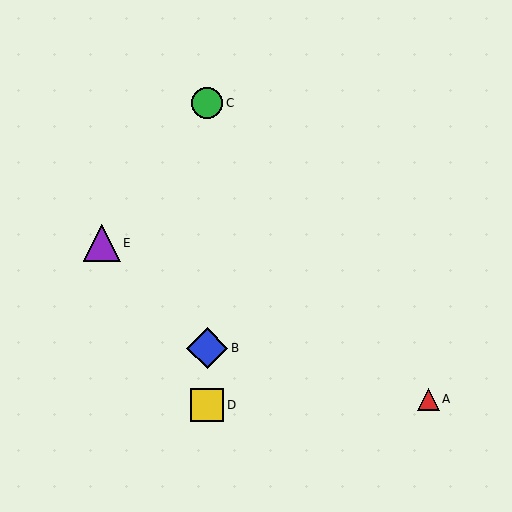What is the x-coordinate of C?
Object C is at x≈207.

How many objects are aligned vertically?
3 objects (B, C, D) are aligned vertically.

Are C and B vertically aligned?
Yes, both are at x≈207.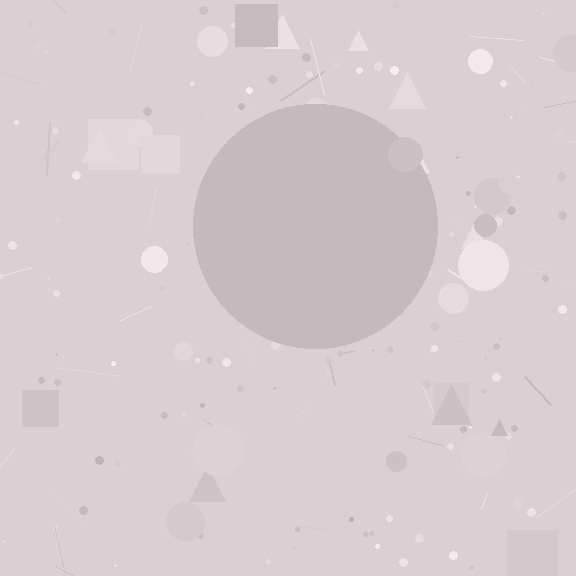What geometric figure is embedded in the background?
A circle is embedded in the background.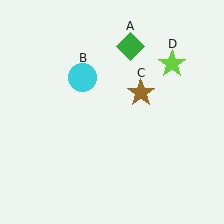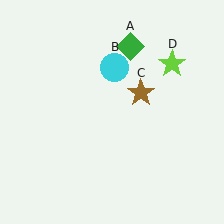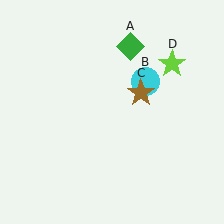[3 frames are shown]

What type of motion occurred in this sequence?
The cyan circle (object B) rotated clockwise around the center of the scene.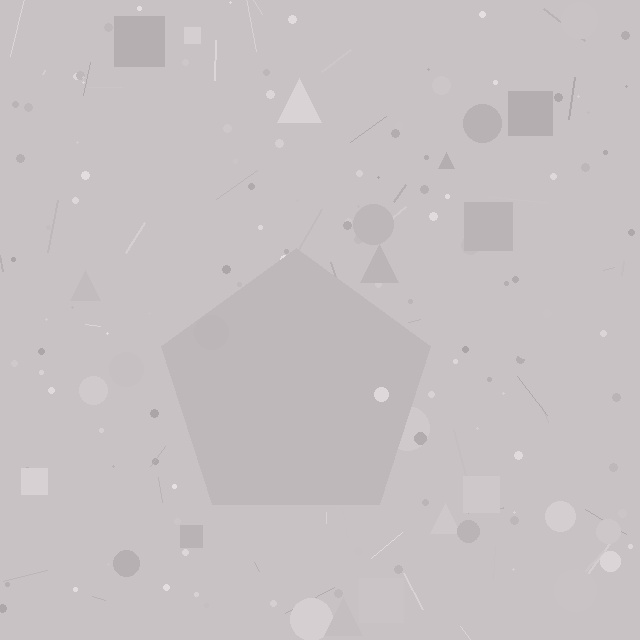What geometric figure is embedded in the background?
A pentagon is embedded in the background.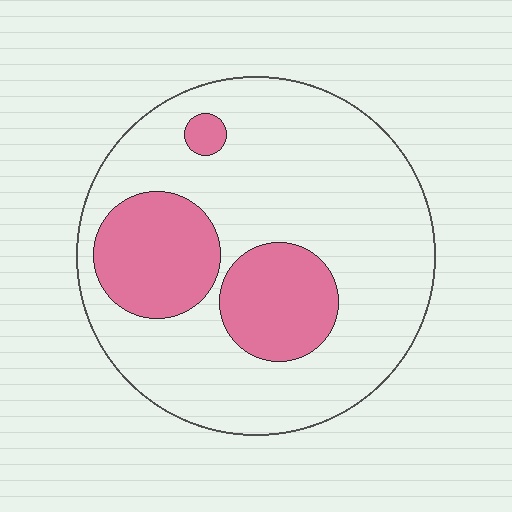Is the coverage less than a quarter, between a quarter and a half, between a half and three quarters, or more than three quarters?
Between a quarter and a half.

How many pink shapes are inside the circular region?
3.